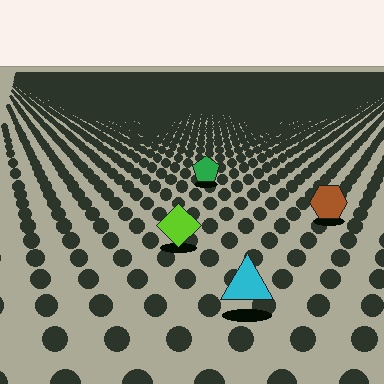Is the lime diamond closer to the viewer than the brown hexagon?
Yes. The lime diamond is closer — you can tell from the texture gradient: the ground texture is coarser near it.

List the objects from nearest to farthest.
From nearest to farthest: the cyan triangle, the lime diamond, the brown hexagon, the green pentagon.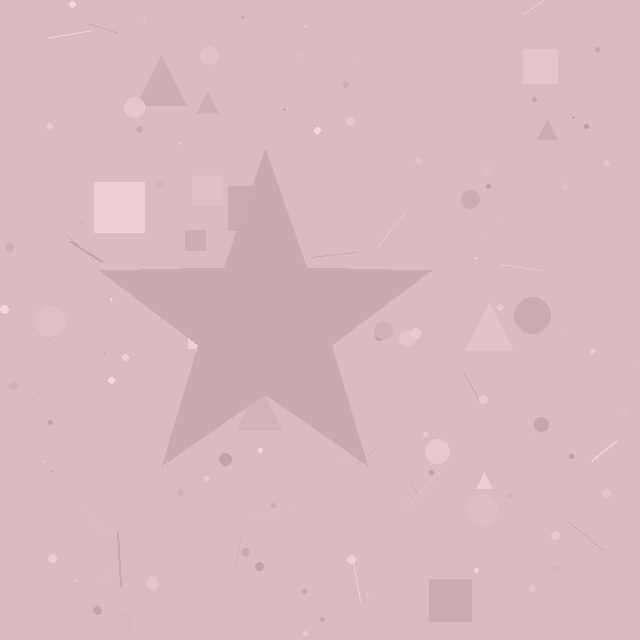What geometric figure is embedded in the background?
A star is embedded in the background.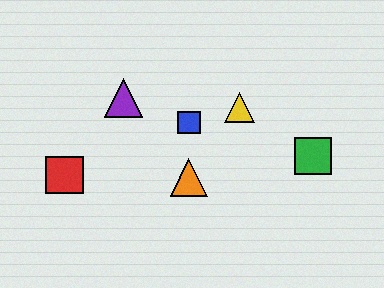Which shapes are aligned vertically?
The blue square, the orange triangle are aligned vertically.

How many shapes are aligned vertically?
2 shapes (the blue square, the orange triangle) are aligned vertically.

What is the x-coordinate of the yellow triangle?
The yellow triangle is at x≈239.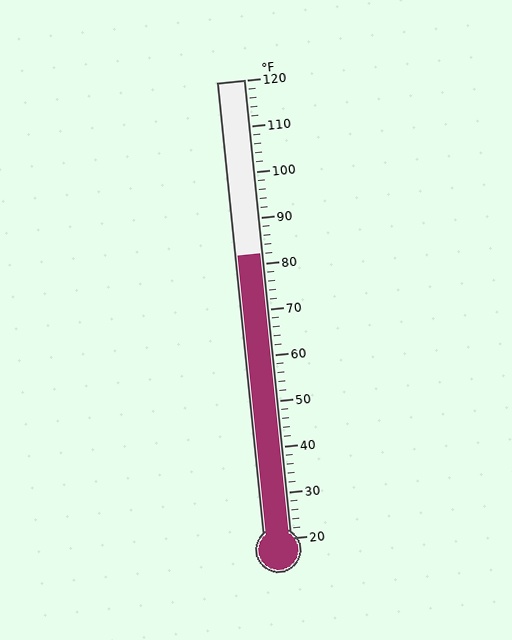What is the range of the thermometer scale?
The thermometer scale ranges from 20°F to 120°F.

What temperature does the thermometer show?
The thermometer shows approximately 82°F.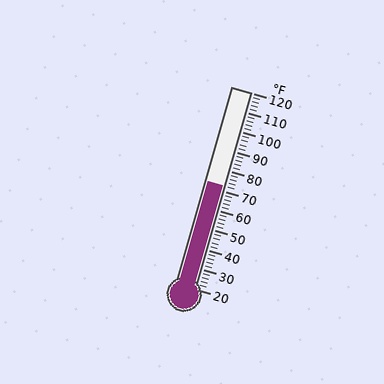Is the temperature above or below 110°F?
The temperature is below 110°F.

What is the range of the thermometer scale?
The thermometer scale ranges from 20°F to 120°F.